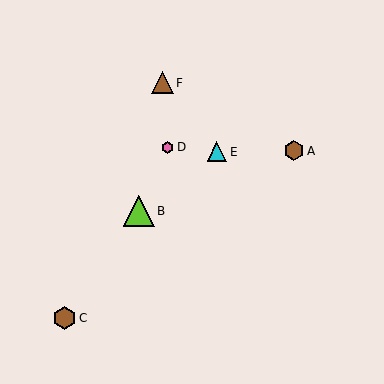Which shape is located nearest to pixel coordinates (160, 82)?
The brown triangle (labeled F) at (163, 83) is nearest to that location.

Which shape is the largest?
The lime triangle (labeled B) is the largest.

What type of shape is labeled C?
Shape C is a brown hexagon.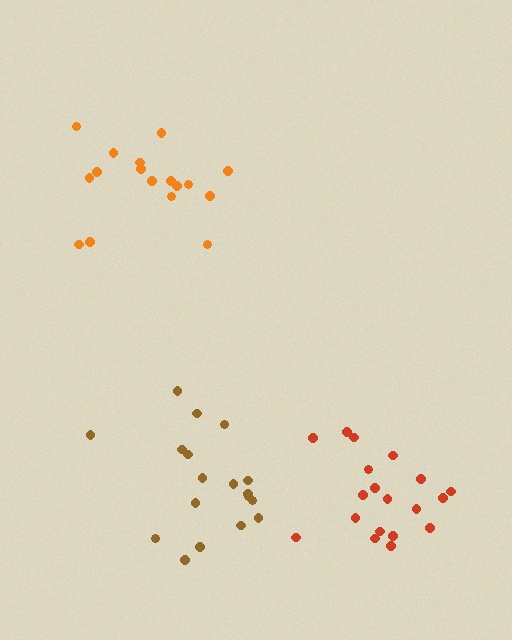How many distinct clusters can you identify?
There are 3 distinct clusters.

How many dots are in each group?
Group 1: 18 dots, Group 2: 17 dots, Group 3: 19 dots (54 total).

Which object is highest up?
The orange cluster is topmost.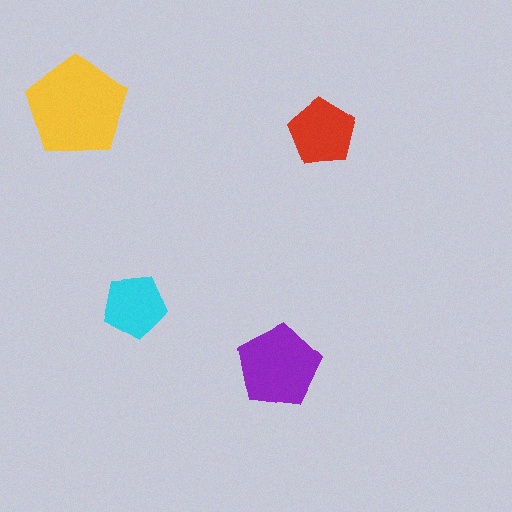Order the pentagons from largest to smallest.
the yellow one, the purple one, the red one, the cyan one.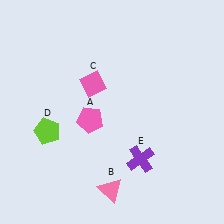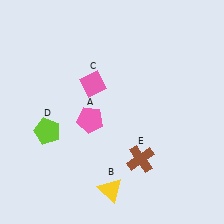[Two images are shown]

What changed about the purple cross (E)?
In Image 1, E is purple. In Image 2, it changed to brown.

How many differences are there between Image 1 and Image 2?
There are 2 differences between the two images.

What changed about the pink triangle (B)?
In Image 1, B is pink. In Image 2, it changed to yellow.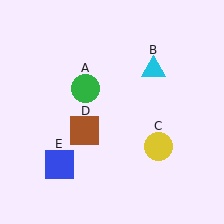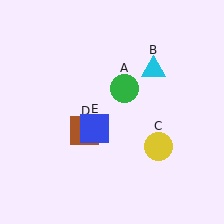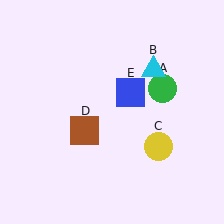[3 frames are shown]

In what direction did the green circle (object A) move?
The green circle (object A) moved right.